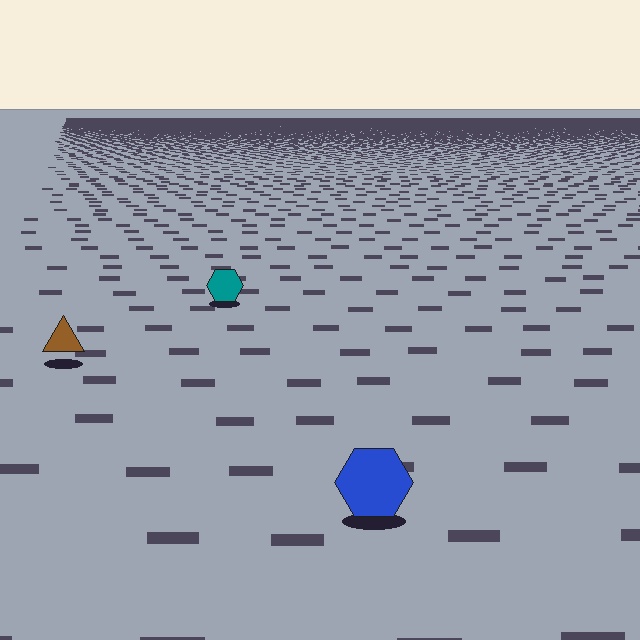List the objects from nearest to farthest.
From nearest to farthest: the blue hexagon, the brown triangle, the teal hexagon.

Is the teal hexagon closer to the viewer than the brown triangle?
No. The brown triangle is closer — you can tell from the texture gradient: the ground texture is coarser near it.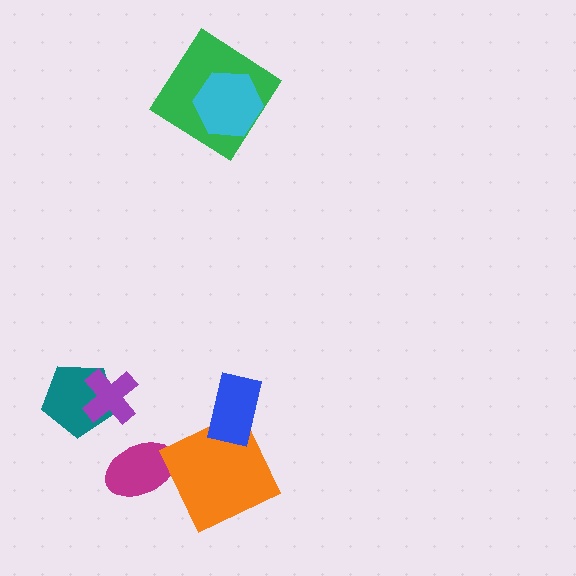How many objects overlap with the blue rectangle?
1 object overlaps with the blue rectangle.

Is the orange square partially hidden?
Yes, it is partially covered by another shape.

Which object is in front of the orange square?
The blue rectangle is in front of the orange square.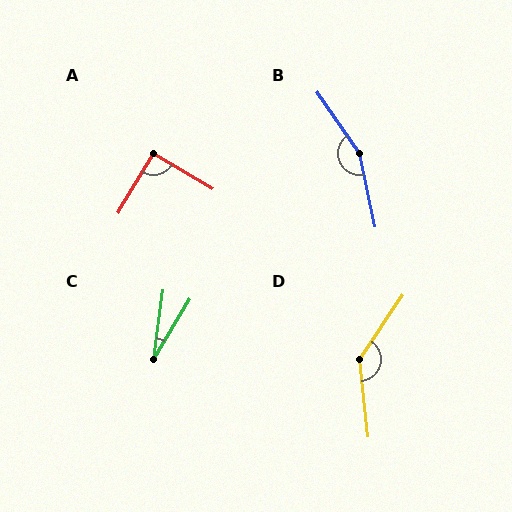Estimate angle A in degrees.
Approximately 90 degrees.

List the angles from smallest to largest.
C (23°), A (90°), D (140°), B (157°).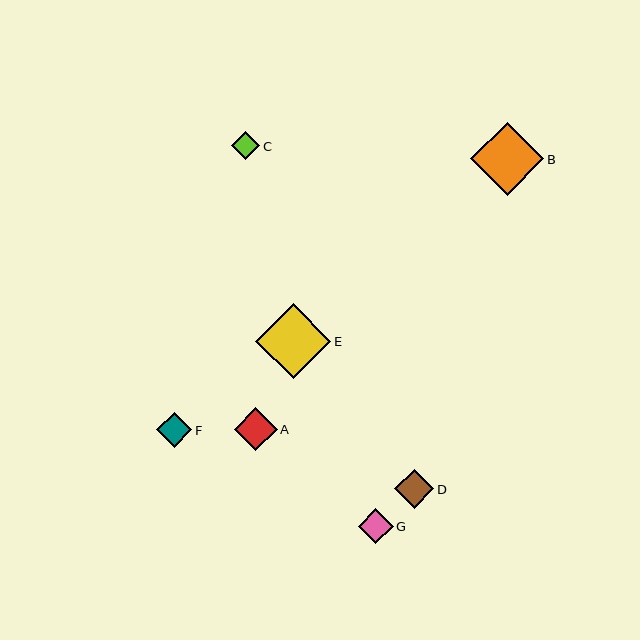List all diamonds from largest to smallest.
From largest to smallest: E, B, A, D, G, F, C.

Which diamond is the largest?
Diamond E is the largest with a size of approximately 75 pixels.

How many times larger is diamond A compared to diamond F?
Diamond A is approximately 1.2 times the size of diamond F.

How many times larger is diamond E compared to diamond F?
Diamond E is approximately 2.1 times the size of diamond F.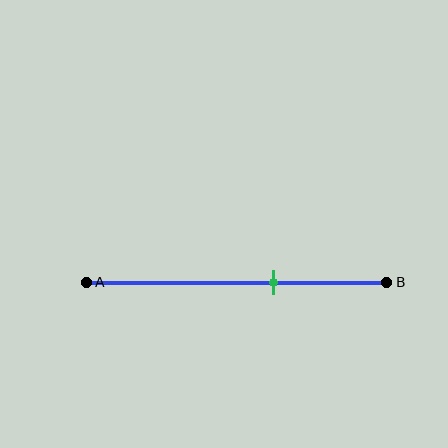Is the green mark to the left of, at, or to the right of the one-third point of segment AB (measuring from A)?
The green mark is to the right of the one-third point of segment AB.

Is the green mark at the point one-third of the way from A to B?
No, the mark is at about 60% from A, not at the 33% one-third point.